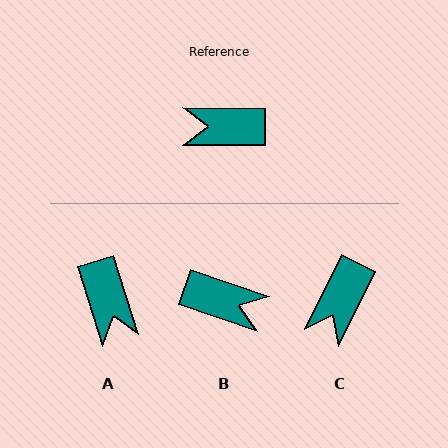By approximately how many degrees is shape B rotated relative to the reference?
Approximately 162 degrees counter-clockwise.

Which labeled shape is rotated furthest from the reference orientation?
B, about 162 degrees away.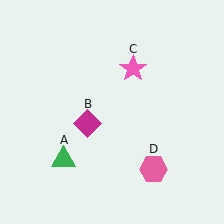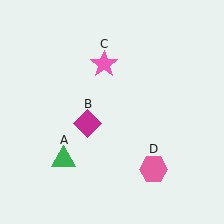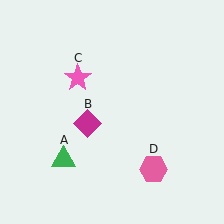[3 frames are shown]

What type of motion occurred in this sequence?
The pink star (object C) rotated counterclockwise around the center of the scene.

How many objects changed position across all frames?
1 object changed position: pink star (object C).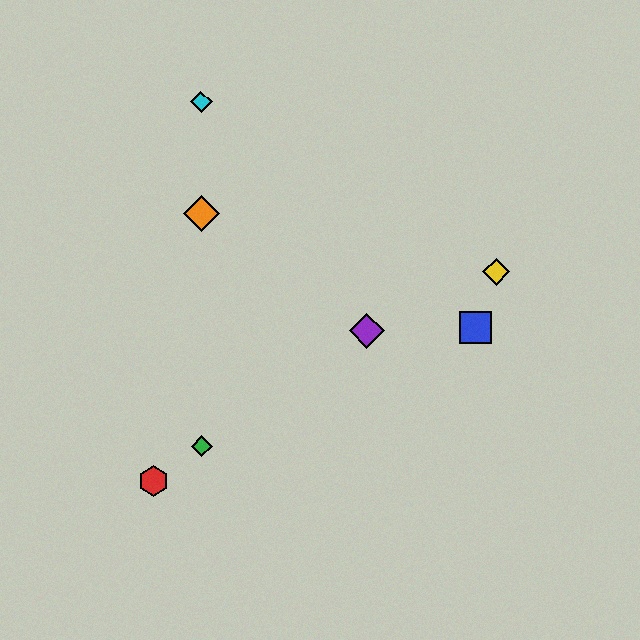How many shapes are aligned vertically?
3 shapes (the green diamond, the orange diamond, the cyan diamond) are aligned vertically.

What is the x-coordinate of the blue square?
The blue square is at x≈476.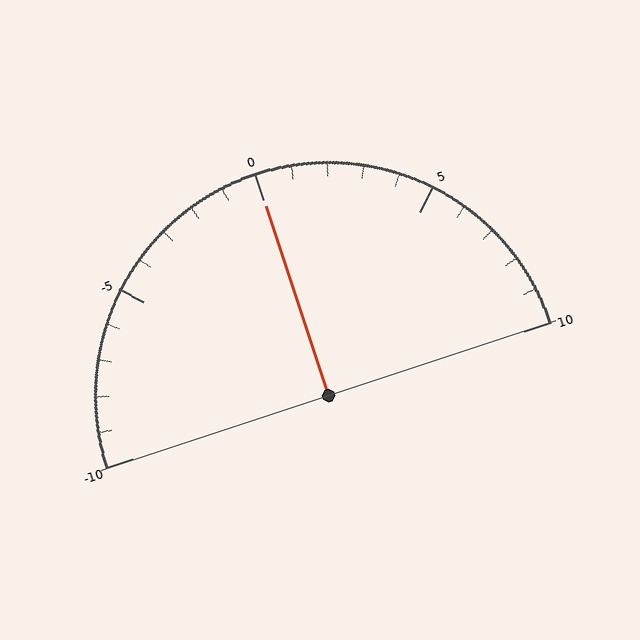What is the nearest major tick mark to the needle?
The nearest major tick mark is 0.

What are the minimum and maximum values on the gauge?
The gauge ranges from -10 to 10.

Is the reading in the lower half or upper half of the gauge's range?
The reading is in the upper half of the range (-10 to 10).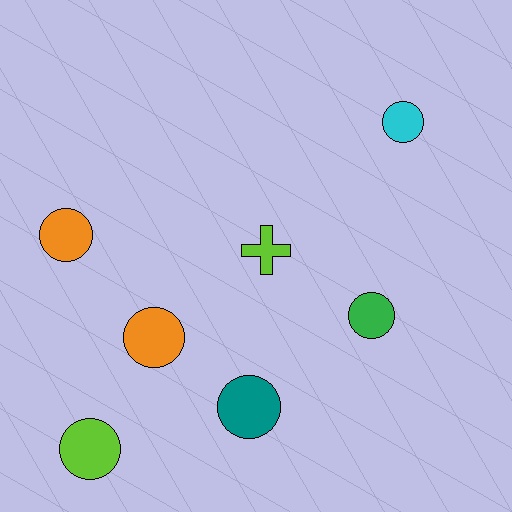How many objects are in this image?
There are 7 objects.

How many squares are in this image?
There are no squares.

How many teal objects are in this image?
There is 1 teal object.